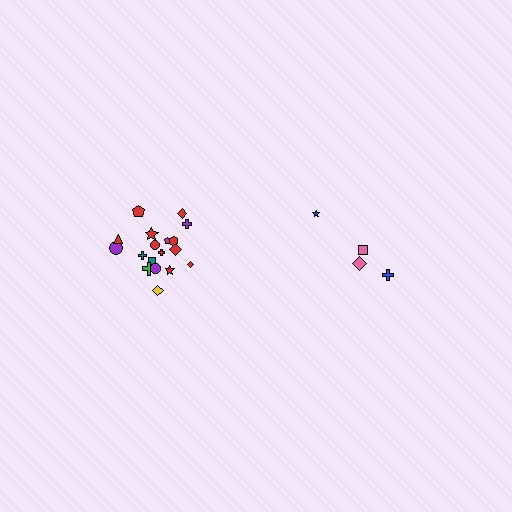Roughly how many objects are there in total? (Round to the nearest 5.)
Roughly 20 objects in total.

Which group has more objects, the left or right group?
The left group.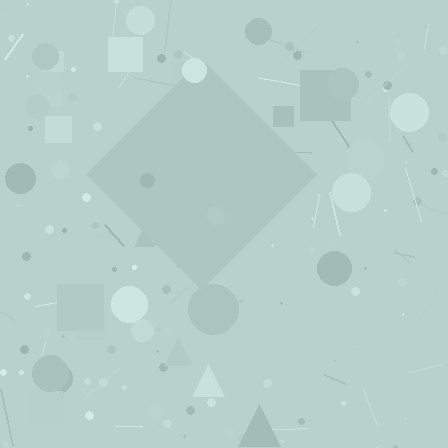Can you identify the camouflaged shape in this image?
The camouflaged shape is a diamond.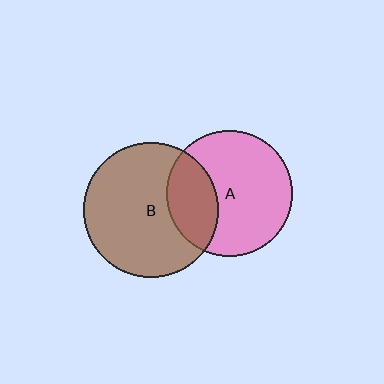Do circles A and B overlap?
Yes.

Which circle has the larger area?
Circle B (brown).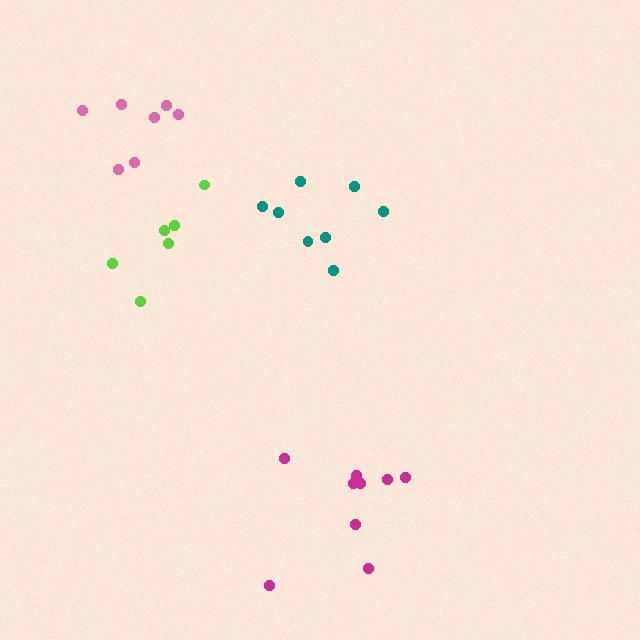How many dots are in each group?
Group 1: 9 dots, Group 2: 8 dots, Group 3: 6 dots, Group 4: 7 dots (30 total).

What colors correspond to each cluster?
The clusters are colored: magenta, teal, lime, pink.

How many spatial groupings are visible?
There are 4 spatial groupings.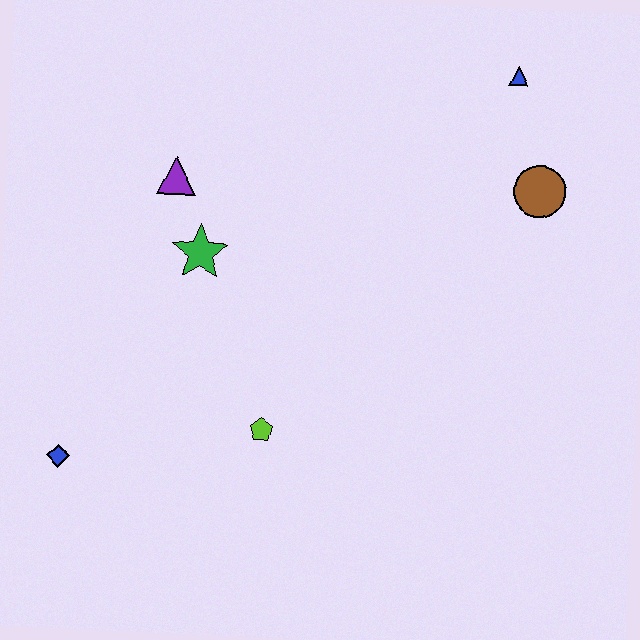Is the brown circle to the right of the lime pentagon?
Yes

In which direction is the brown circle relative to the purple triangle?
The brown circle is to the right of the purple triangle.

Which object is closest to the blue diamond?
The lime pentagon is closest to the blue diamond.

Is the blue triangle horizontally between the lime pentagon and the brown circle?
Yes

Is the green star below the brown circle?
Yes